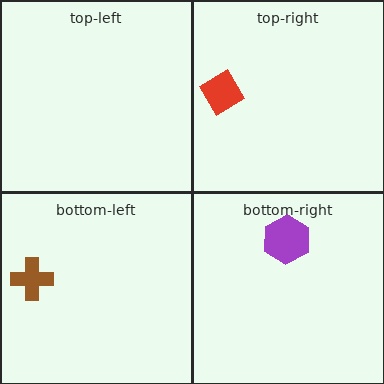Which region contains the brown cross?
The bottom-left region.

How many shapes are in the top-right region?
1.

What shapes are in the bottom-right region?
The purple hexagon.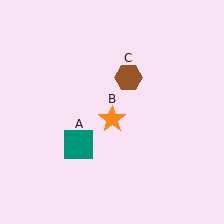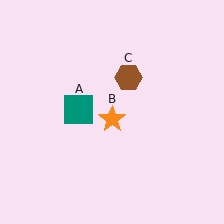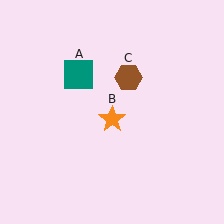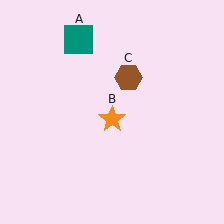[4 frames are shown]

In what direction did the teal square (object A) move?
The teal square (object A) moved up.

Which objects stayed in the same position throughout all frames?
Orange star (object B) and brown hexagon (object C) remained stationary.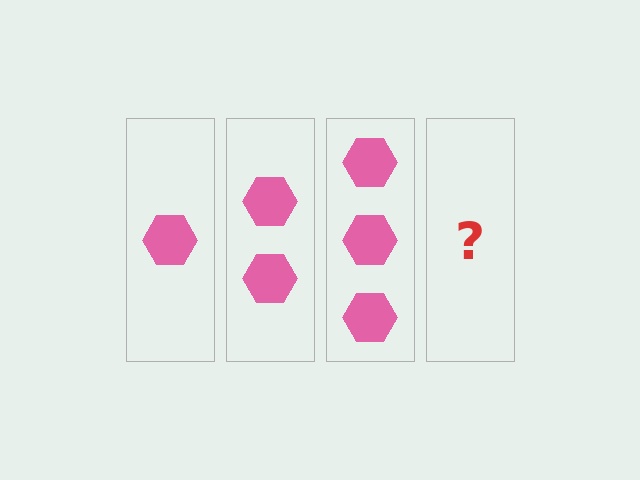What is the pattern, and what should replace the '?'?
The pattern is that each step adds one more hexagon. The '?' should be 4 hexagons.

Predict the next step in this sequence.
The next step is 4 hexagons.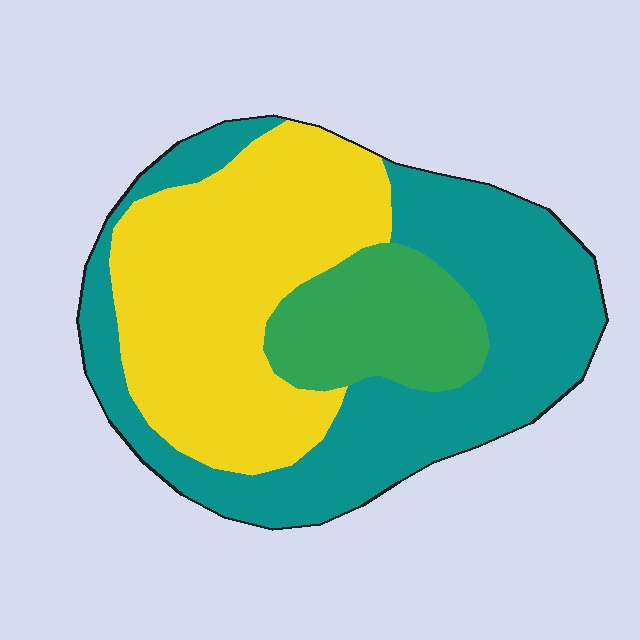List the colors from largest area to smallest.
From largest to smallest: teal, yellow, green.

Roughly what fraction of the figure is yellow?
Yellow takes up between a third and a half of the figure.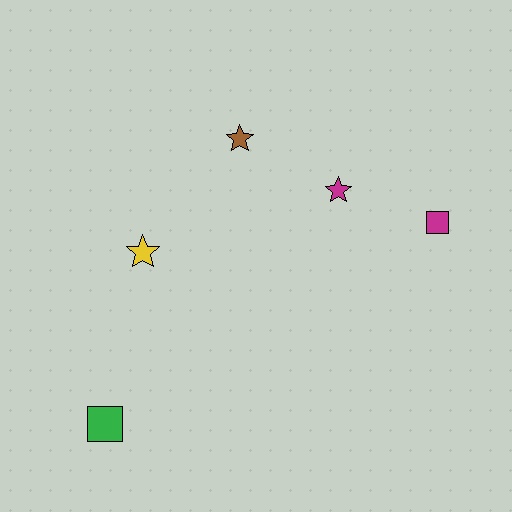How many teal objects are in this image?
There are no teal objects.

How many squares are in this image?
There are 2 squares.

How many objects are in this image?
There are 5 objects.